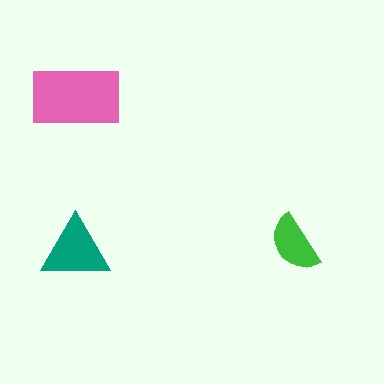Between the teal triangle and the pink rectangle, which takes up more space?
The pink rectangle.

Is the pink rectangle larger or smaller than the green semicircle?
Larger.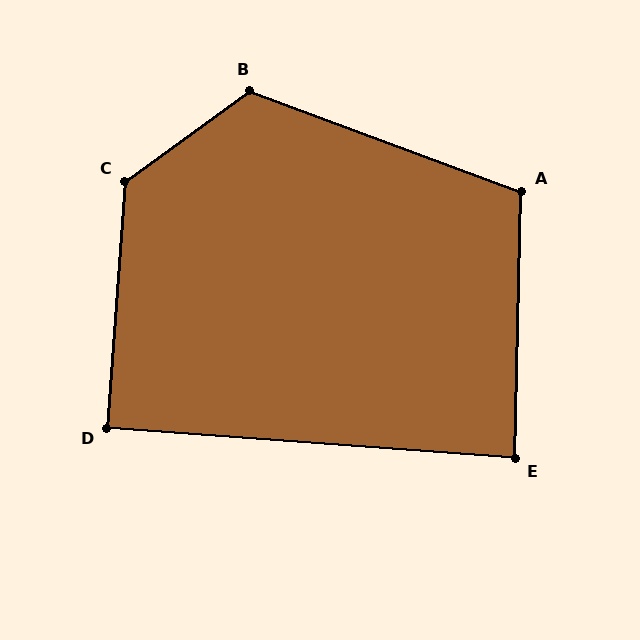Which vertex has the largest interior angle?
C, at approximately 130 degrees.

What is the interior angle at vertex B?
Approximately 124 degrees (obtuse).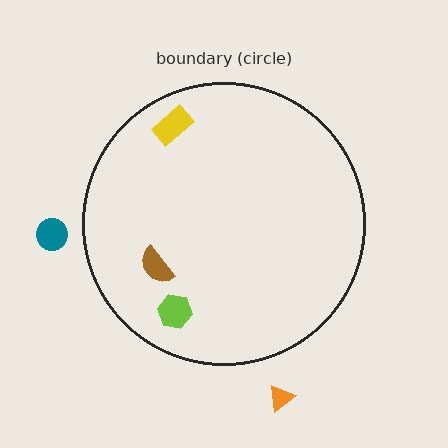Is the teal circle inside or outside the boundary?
Outside.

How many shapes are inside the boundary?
3 inside, 2 outside.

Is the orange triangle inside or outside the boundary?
Outside.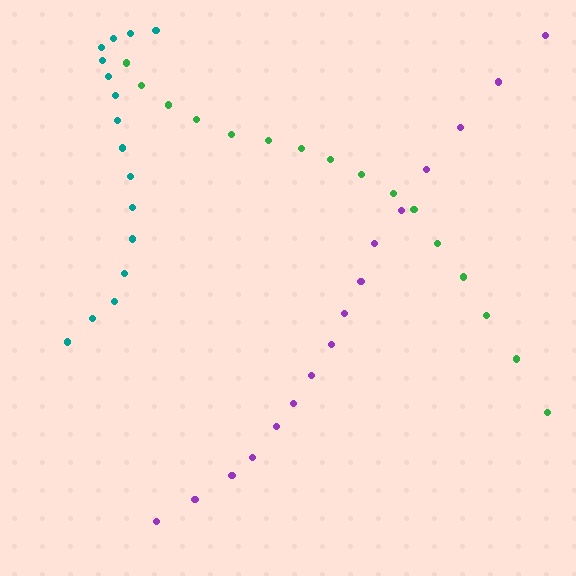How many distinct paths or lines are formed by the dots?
There are 3 distinct paths.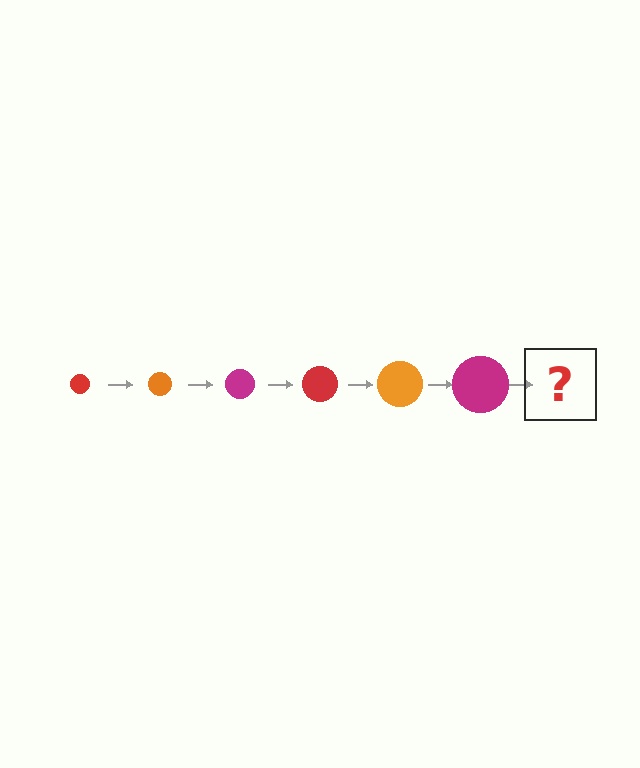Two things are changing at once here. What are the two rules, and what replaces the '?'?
The two rules are that the circle grows larger each step and the color cycles through red, orange, and magenta. The '?' should be a red circle, larger than the previous one.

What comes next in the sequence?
The next element should be a red circle, larger than the previous one.